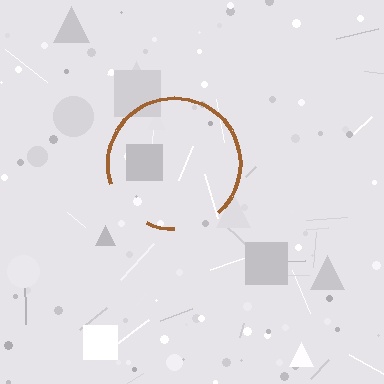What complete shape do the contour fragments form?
The contour fragments form a circle.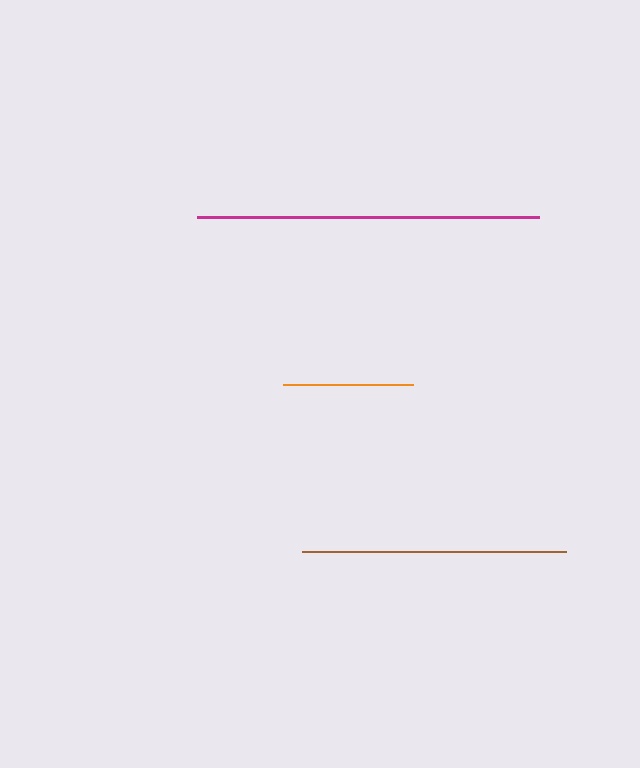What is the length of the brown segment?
The brown segment is approximately 265 pixels long.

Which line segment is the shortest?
The orange line is the shortest at approximately 130 pixels.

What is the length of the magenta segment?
The magenta segment is approximately 342 pixels long.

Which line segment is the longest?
The magenta line is the longest at approximately 342 pixels.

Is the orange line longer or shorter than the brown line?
The brown line is longer than the orange line.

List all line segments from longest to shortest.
From longest to shortest: magenta, brown, orange.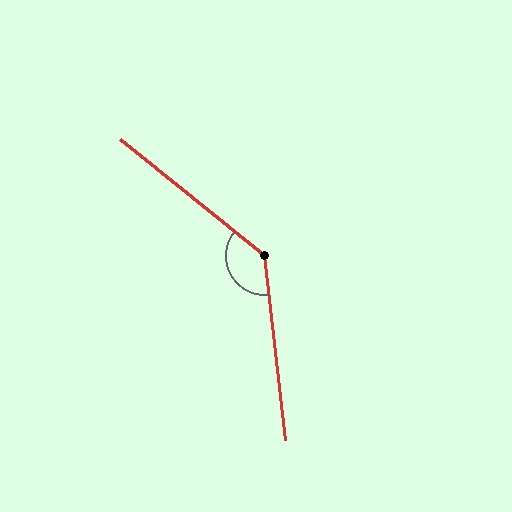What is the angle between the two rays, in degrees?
Approximately 135 degrees.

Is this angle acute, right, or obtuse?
It is obtuse.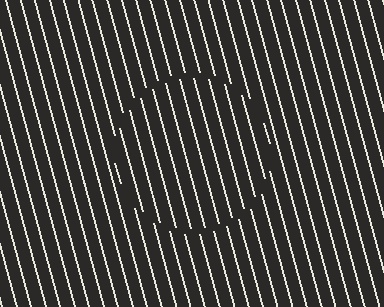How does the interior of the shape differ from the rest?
The interior of the shape contains the same grating, shifted by half a period — the contour is defined by the phase discontinuity where line-ends from the inner and outer gratings abut.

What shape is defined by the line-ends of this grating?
An illusory circle. The interior of the shape contains the same grating, shifted by half a period — the contour is defined by the phase discontinuity where line-ends from the inner and outer gratings abut.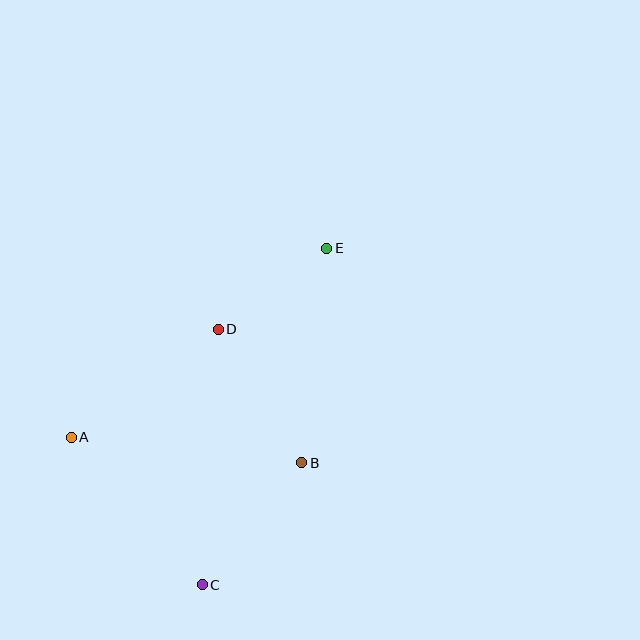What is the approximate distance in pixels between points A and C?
The distance between A and C is approximately 197 pixels.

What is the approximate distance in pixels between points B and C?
The distance between B and C is approximately 158 pixels.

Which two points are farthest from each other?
Points C and E are farthest from each other.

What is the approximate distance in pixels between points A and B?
The distance between A and B is approximately 232 pixels.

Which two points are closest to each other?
Points D and E are closest to each other.